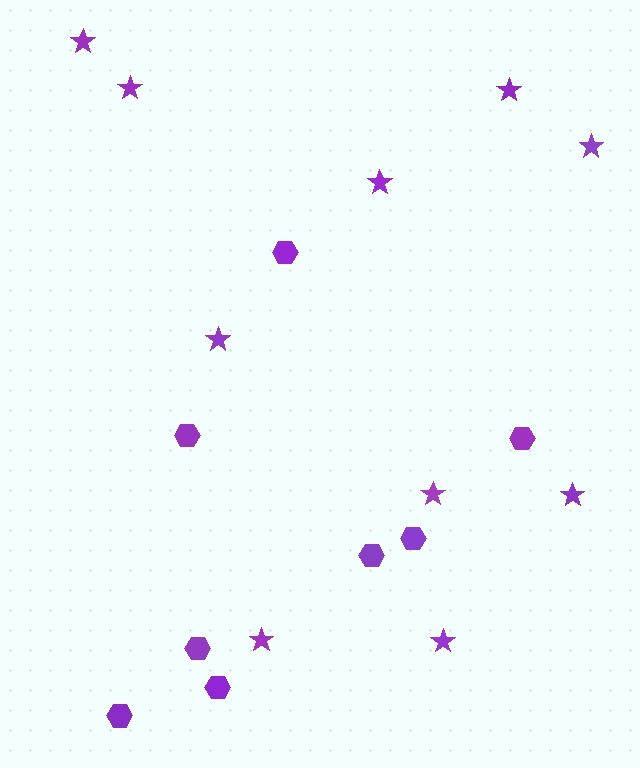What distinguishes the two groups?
There are 2 groups: one group of stars (10) and one group of hexagons (8).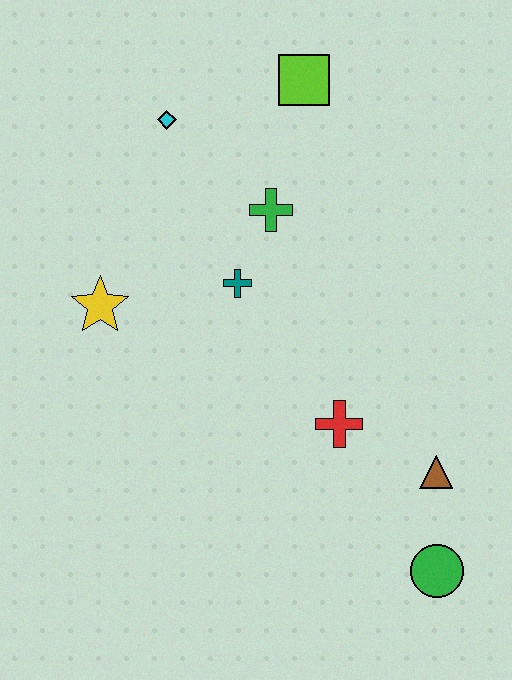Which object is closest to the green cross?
The teal cross is closest to the green cross.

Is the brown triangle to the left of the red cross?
No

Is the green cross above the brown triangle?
Yes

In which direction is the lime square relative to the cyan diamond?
The lime square is to the right of the cyan diamond.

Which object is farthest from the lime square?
The green circle is farthest from the lime square.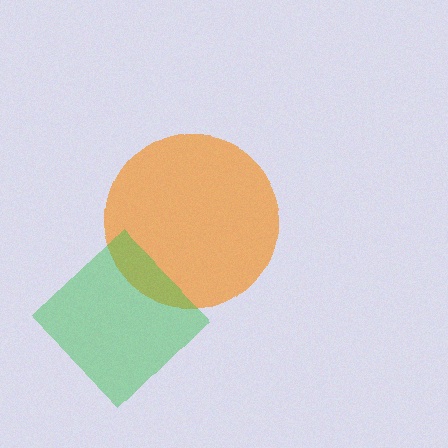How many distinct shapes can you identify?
There are 2 distinct shapes: an orange circle, a green diamond.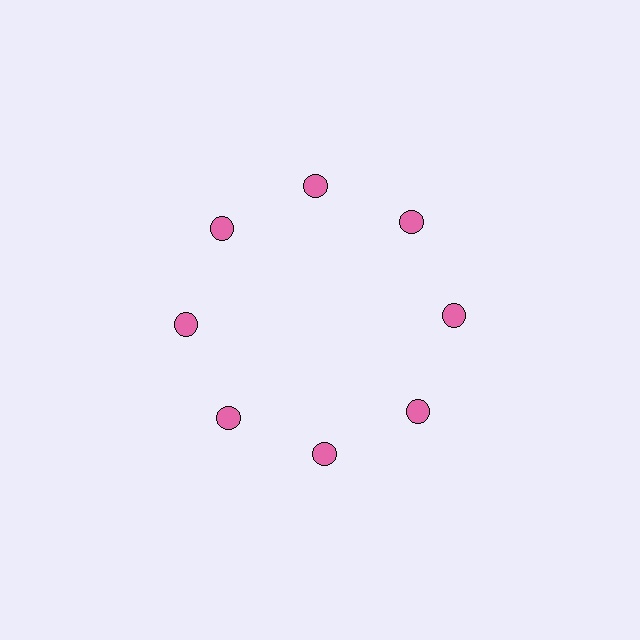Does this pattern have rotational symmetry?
Yes, this pattern has 8-fold rotational symmetry. It looks the same after rotating 45 degrees around the center.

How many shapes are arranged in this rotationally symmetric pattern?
There are 8 shapes, arranged in 8 groups of 1.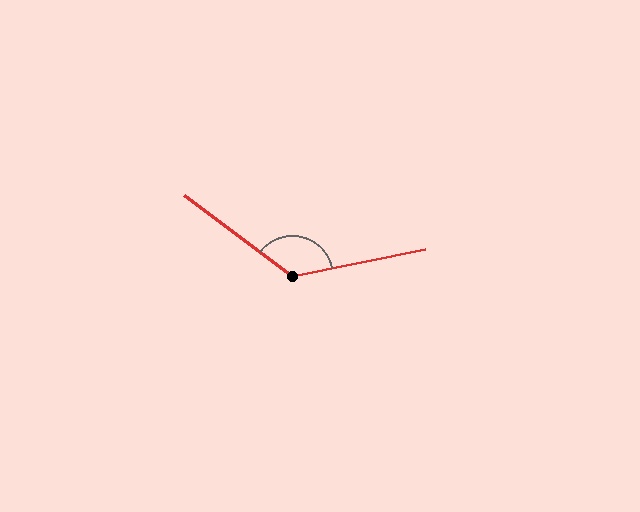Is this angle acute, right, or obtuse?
It is obtuse.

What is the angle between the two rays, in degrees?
Approximately 131 degrees.